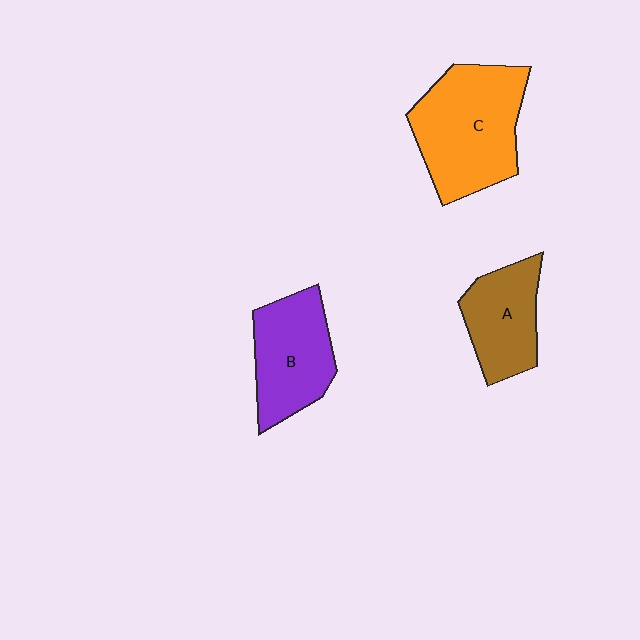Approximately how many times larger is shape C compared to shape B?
Approximately 1.4 times.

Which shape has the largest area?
Shape C (orange).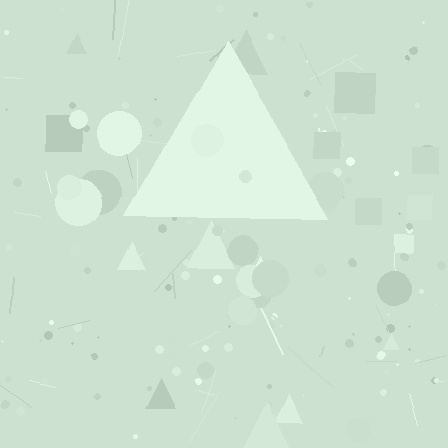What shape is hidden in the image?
A triangle is hidden in the image.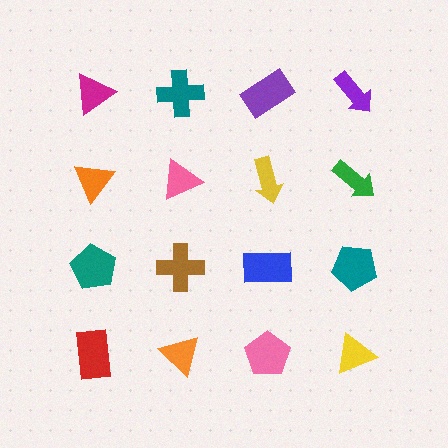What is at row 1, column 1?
A magenta triangle.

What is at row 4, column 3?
A pink pentagon.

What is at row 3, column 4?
A teal pentagon.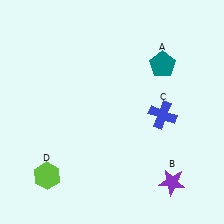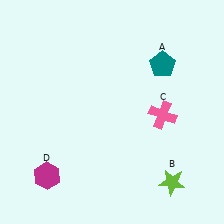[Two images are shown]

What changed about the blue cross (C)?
In Image 1, C is blue. In Image 2, it changed to pink.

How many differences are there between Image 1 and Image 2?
There are 3 differences between the two images.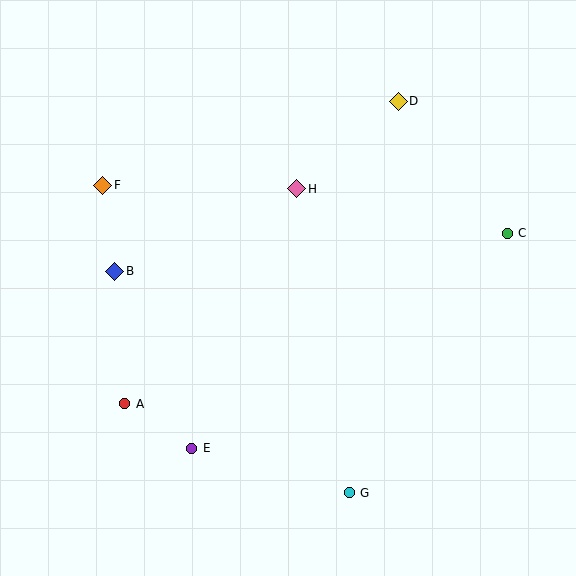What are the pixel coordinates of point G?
Point G is at (349, 493).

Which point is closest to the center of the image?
Point H at (297, 189) is closest to the center.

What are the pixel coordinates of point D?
Point D is at (398, 101).